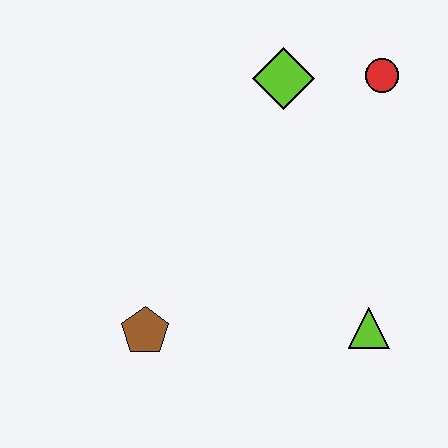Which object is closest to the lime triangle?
The brown pentagon is closest to the lime triangle.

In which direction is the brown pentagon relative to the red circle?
The brown pentagon is below the red circle.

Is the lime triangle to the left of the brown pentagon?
No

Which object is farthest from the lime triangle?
The lime diamond is farthest from the lime triangle.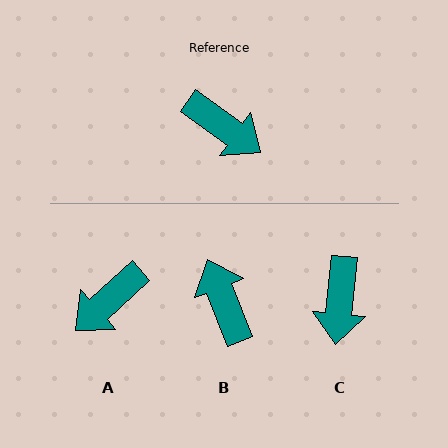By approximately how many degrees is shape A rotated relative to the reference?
Approximately 103 degrees clockwise.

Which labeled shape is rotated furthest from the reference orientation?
B, about 147 degrees away.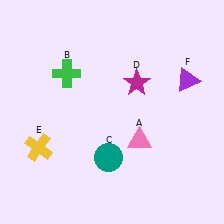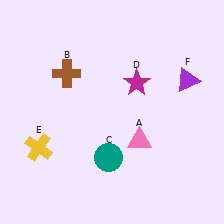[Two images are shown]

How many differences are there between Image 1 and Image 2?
There is 1 difference between the two images.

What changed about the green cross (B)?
In Image 1, B is green. In Image 2, it changed to brown.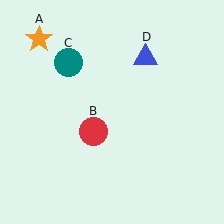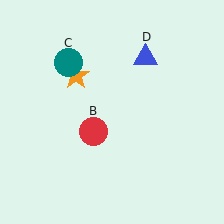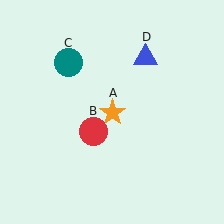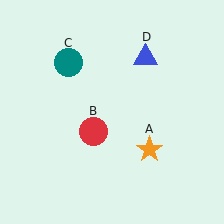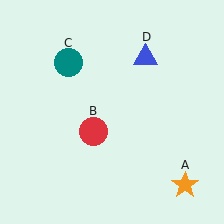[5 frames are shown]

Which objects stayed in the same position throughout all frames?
Red circle (object B) and teal circle (object C) and blue triangle (object D) remained stationary.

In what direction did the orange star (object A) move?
The orange star (object A) moved down and to the right.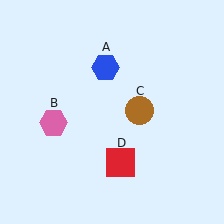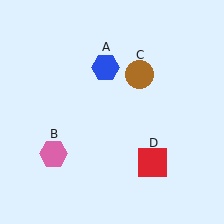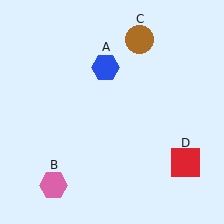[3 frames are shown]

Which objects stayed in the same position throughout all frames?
Blue hexagon (object A) remained stationary.